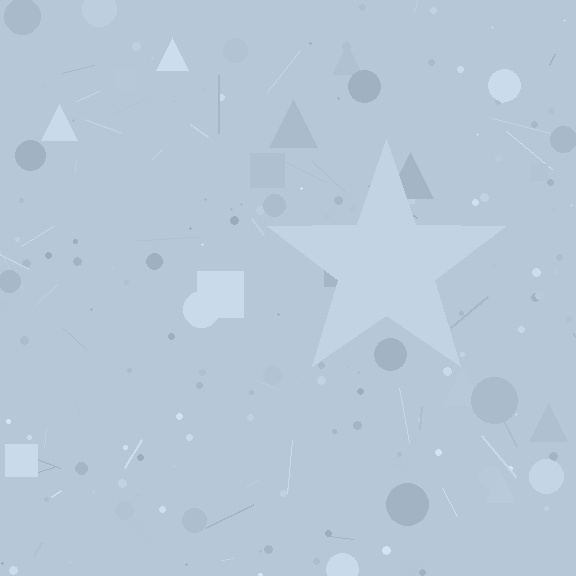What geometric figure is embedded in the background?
A star is embedded in the background.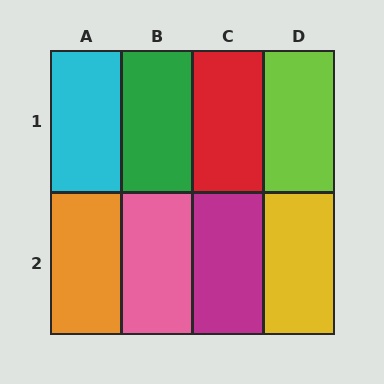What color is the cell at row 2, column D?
Yellow.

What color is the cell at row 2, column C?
Magenta.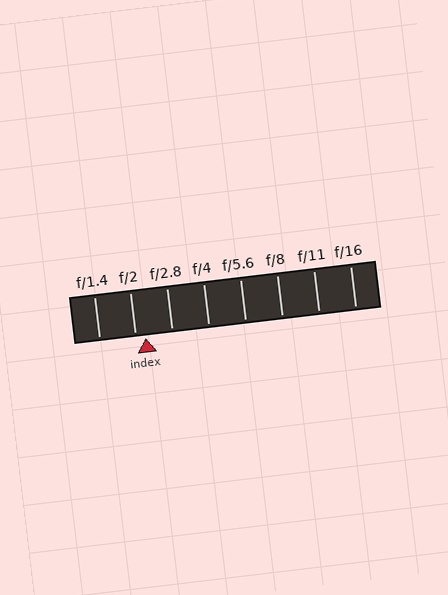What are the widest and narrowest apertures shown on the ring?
The widest aperture shown is f/1.4 and the narrowest is f/16.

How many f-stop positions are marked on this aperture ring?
There are 8 f-stop positions marked.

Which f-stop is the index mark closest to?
The index mark is closest to f/2.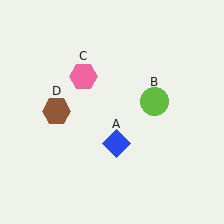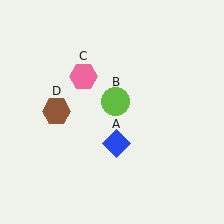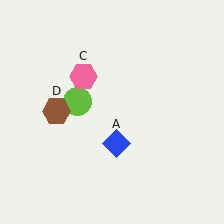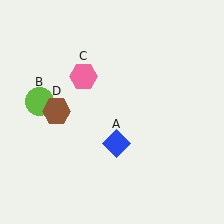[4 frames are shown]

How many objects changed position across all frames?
1 object changed position: lime circle (object B).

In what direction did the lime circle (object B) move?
The lime circle (object B) moved left.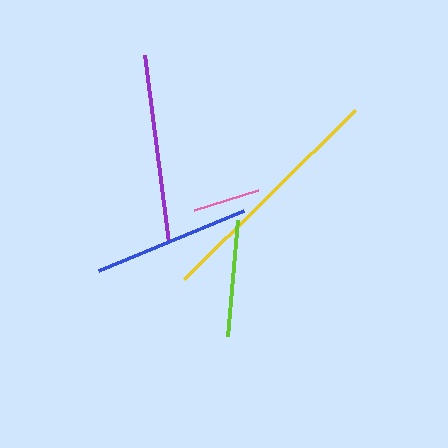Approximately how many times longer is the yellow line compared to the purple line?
The yellow line is approximately 1.3 times the length of the purple line.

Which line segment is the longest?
The yellow line is the longest at approximately 240 pixels.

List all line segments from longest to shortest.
From longest to shortest: yellow, purple, blue, lime, pink.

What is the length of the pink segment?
The pink segment is approximately 67 pixels long.